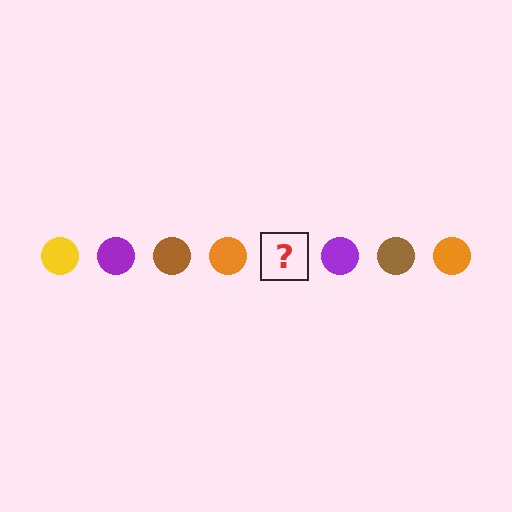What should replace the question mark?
The question mark should be replaced with a yellow circle.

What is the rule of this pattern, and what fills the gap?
The rule is that the pattern cycles through yellow, purple, brown, orange circles. The gap should be filled with a yellow circle.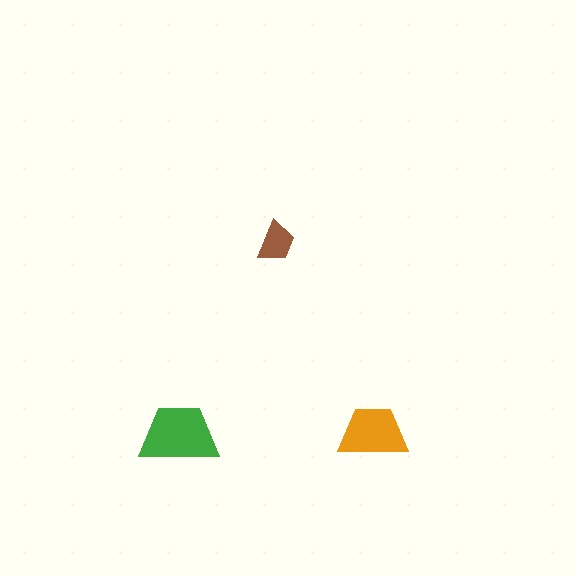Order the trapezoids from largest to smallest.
the green one, the orange one, the brown one.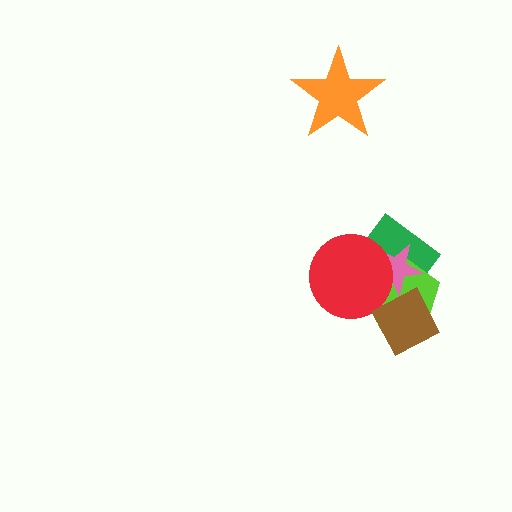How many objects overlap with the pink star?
4 objects overlap with the pink star.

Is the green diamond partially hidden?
Yes, it is partially covered by another shape.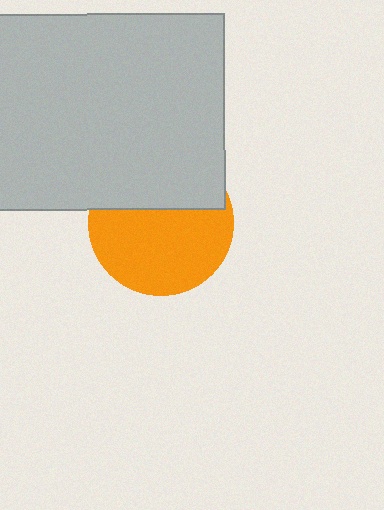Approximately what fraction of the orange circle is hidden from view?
Roughly 38% of the orange circle is hidden behind the light gray rectangle.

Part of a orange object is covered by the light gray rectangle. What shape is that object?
It is a circle.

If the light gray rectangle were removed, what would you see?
You would see the complete orange circle.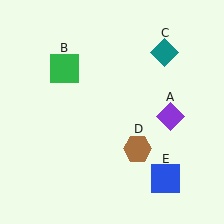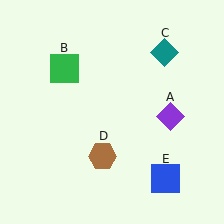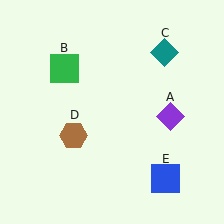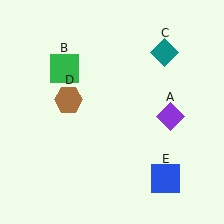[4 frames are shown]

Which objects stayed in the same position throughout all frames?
Purple diamond (object A) and green square (object B) and teal diamond (object C) and blue square (object E) remained stationary.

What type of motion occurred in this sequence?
The brown hexagon (object D) rotated clockwise around the center of the scene.